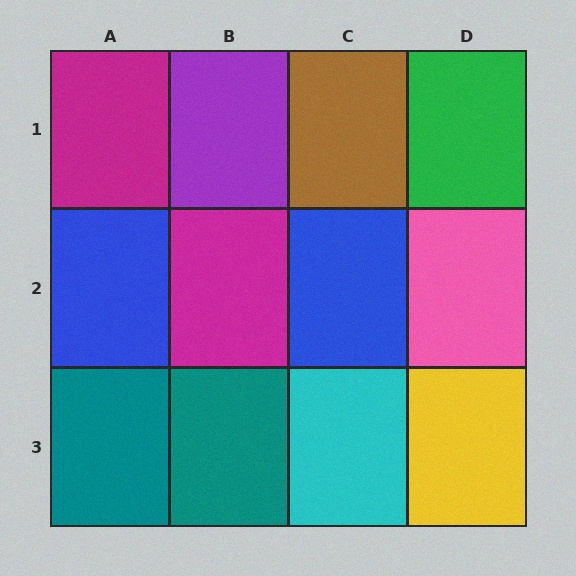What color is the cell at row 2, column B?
Magenta.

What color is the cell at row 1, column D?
Green.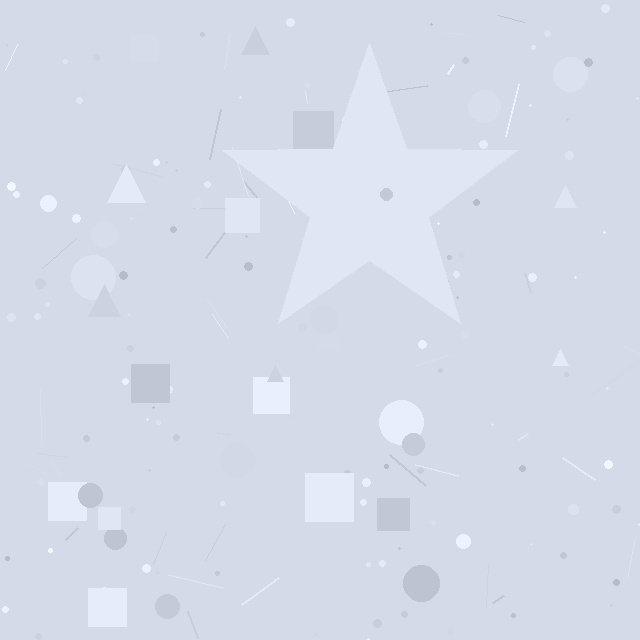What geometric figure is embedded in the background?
A star is embedded in the background.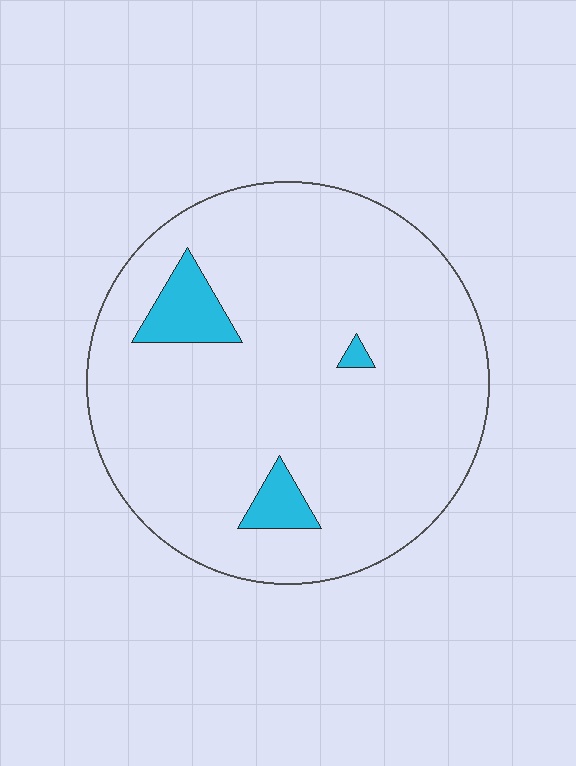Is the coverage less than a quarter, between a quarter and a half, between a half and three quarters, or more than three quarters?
Less than a quarter.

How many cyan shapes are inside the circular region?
3.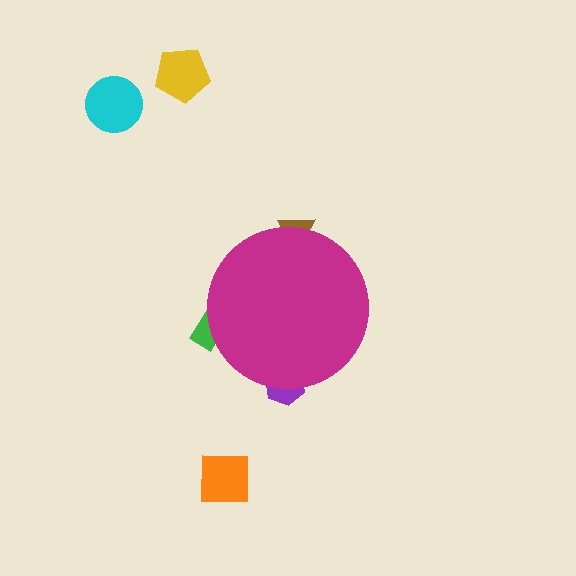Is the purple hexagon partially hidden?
Yes, the purple hexagon is partially hidden behind the magenta circle.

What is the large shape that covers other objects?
A magenta circle.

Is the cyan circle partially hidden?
No, the cyan circle is fully visible.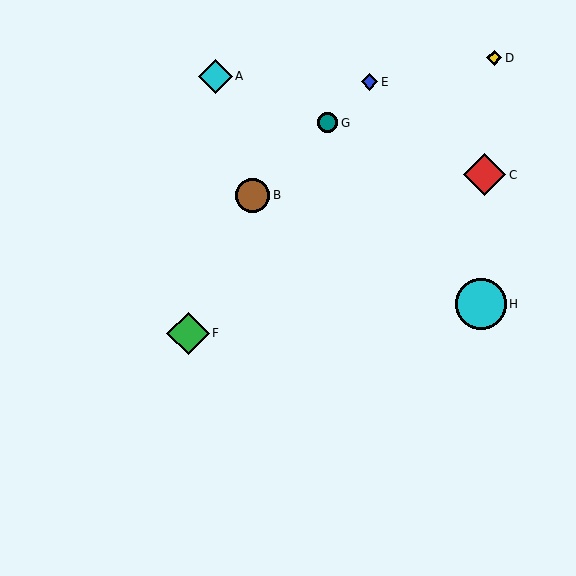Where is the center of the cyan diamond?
The center of the cyan diamond is at (215, 76).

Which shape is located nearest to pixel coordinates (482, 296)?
The cyan circle (labeled H) at (481, 304) is nearest to that location.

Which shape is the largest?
The cyan circle (labeled H) is the largest.